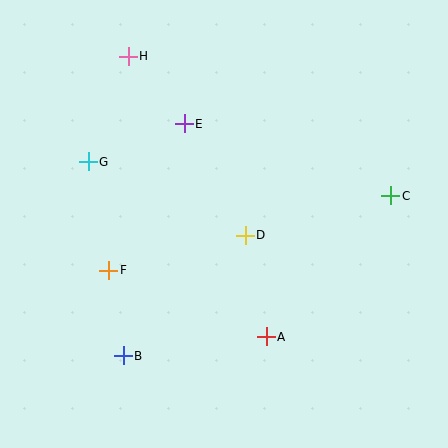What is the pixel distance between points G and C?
The distance between G and C is 304 pixels.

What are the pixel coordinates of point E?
Point E is at (184, 124).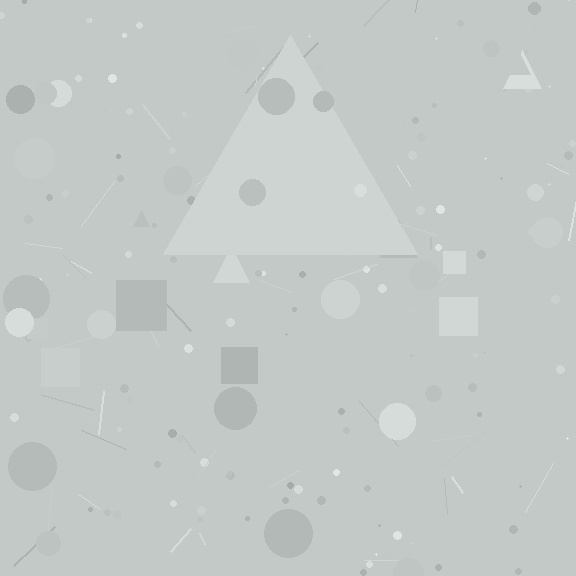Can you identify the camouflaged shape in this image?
The camouflaged shape is a triangle.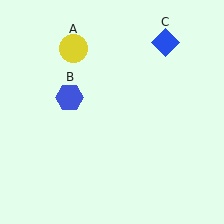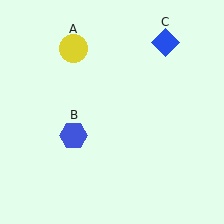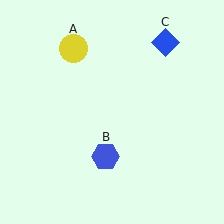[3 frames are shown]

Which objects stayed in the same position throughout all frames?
Yellow circle (object A) and blue diamond (object C) remained stationary.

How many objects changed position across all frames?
1 object changed position: blue hexagon (object B).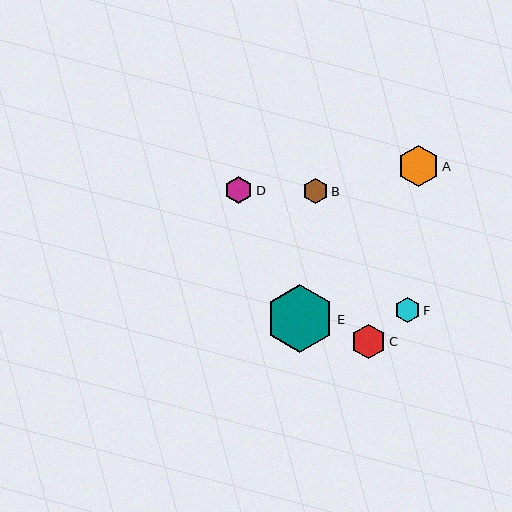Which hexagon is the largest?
Hexagon E is the largest with a size of approximately 68 pixels.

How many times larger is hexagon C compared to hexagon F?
Hexagon C is approximately 1.4 times the size of hexagon F.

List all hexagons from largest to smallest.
From largest to smallest: E, A, C, D, B, F.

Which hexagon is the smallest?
Hexagon F is the smallest with a size of approximately 24 pixels.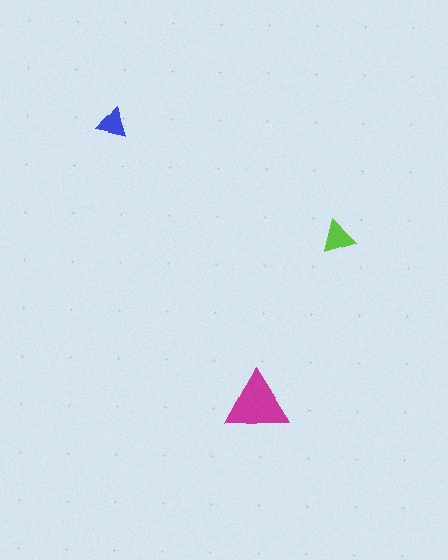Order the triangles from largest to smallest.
the magenta one, the lime one, the blue one.